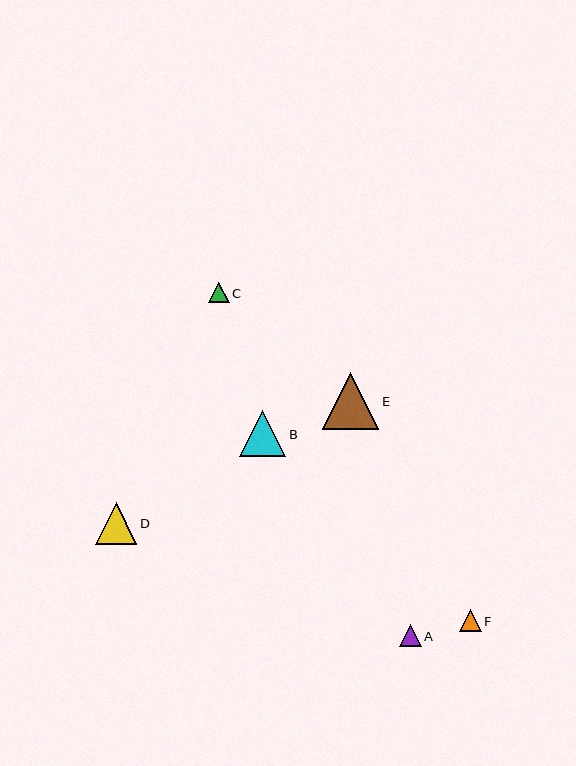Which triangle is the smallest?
Triangle C is the smallest with a size of approximately 21 pixels.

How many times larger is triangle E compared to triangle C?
Triangle E is approximately 2.7 times the size of triangle C.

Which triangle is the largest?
Triangle E is the largest with a size of approximately 57 pixels.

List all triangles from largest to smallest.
From largest to smallest: E, B, D, A, F, C.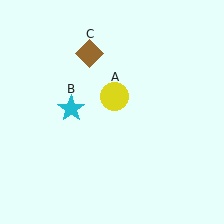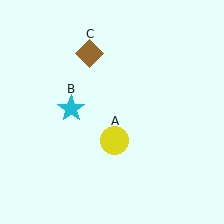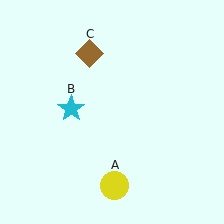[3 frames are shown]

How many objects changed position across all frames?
1 object changed position: yellow circle (object A).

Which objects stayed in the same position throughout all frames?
Cyan star (object B) and brown diamond (object C) remained stationary.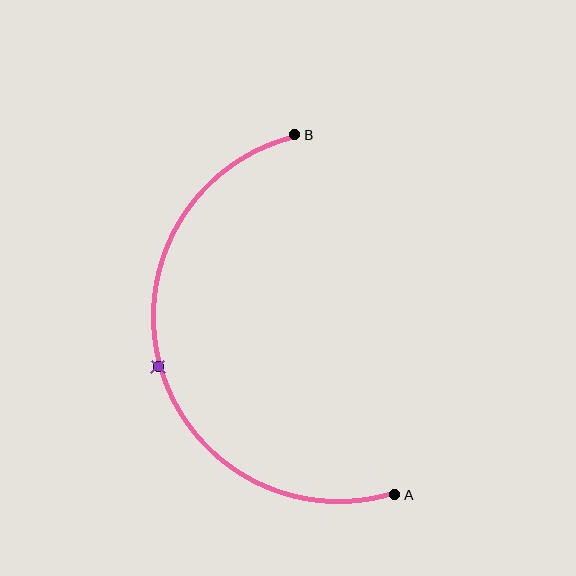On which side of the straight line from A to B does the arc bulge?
The arc bulges to the left of the straight line connecting A and B.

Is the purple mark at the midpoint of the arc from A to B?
Yes. The purple mark lies on the arc at equal arc-length from both A and B — it is the arc midpoint.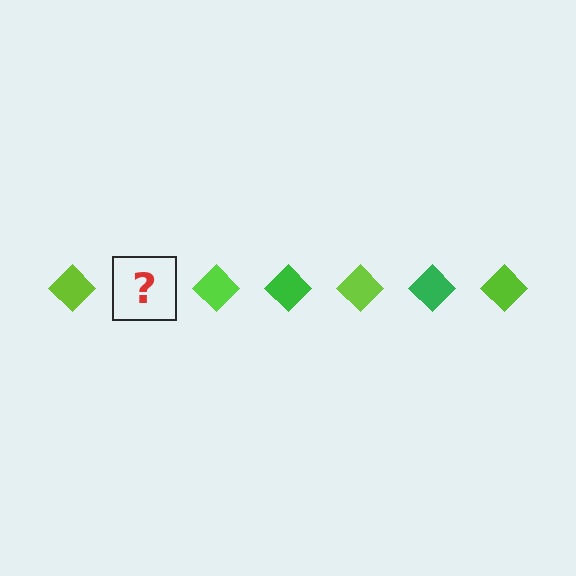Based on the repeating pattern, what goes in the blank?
The blank should be a green diamond.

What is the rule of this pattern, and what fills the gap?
The rule is that the pattern cycles through lime, green diamonds. The gap should be filled with a green diamond.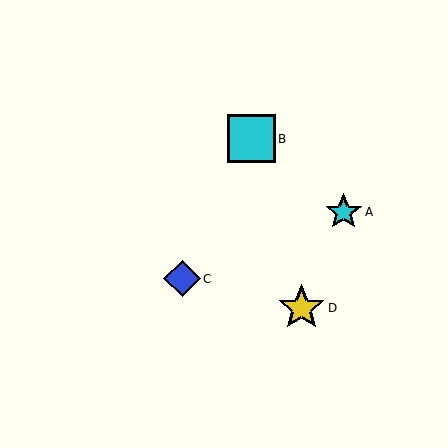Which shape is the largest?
The cyan square (labeled B) is the largest.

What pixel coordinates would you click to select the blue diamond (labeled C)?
Click at (182, 279) to select the blue diamond C.